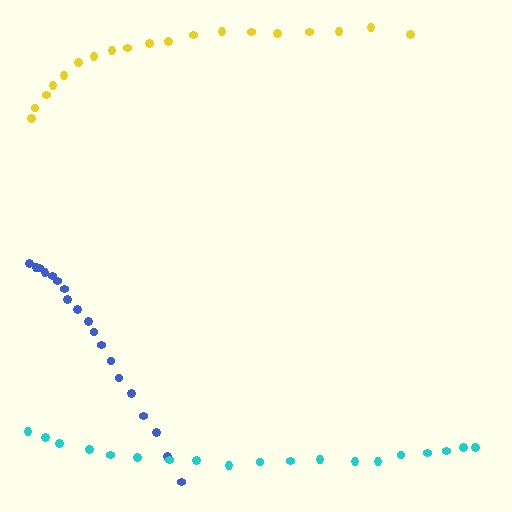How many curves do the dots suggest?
There are 3 distinct paths.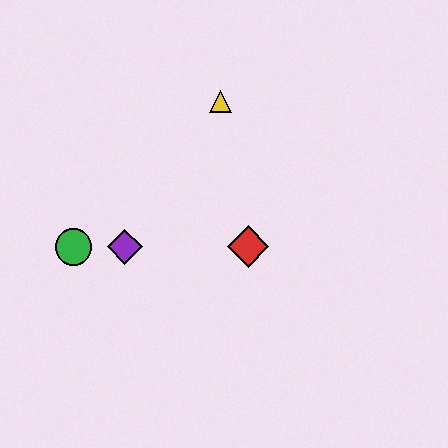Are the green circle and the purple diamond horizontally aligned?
Yes, both are at y≈247.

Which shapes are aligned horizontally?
The red diamond, the blue circle, the green circle, the purple diamond are aligned horizontally.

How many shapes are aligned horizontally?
4 shapes (the red diamond, the blue circle, the green circle, the purple diamond) are aligned horizontally.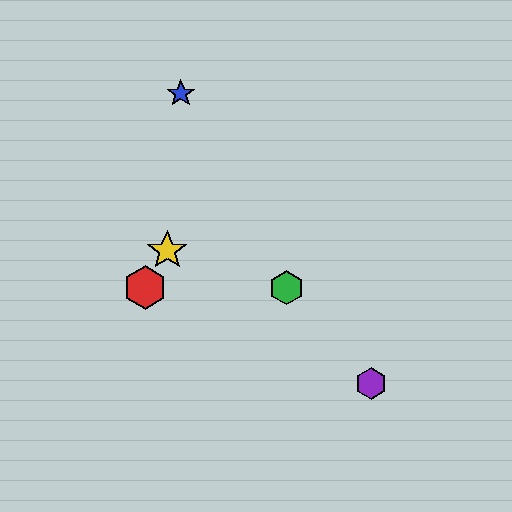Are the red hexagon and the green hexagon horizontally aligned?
Yes, both are at y≈288.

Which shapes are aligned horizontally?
The red hexagon, the green hexagon are aligned horizontally.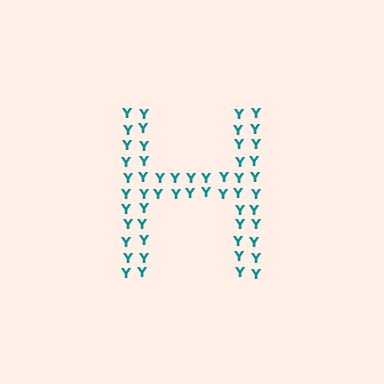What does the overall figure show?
The overall figure shows the letter H.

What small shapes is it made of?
It is made of small letter Y's.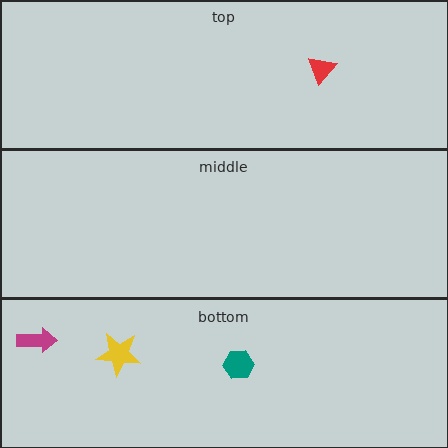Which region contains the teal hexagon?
The bottom region.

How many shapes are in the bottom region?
3.